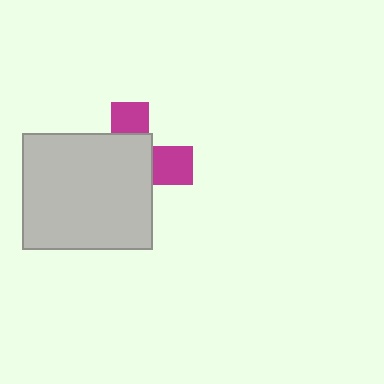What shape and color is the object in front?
The object in front is a light gray rectangle.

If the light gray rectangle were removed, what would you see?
You would see the complete magenta cross.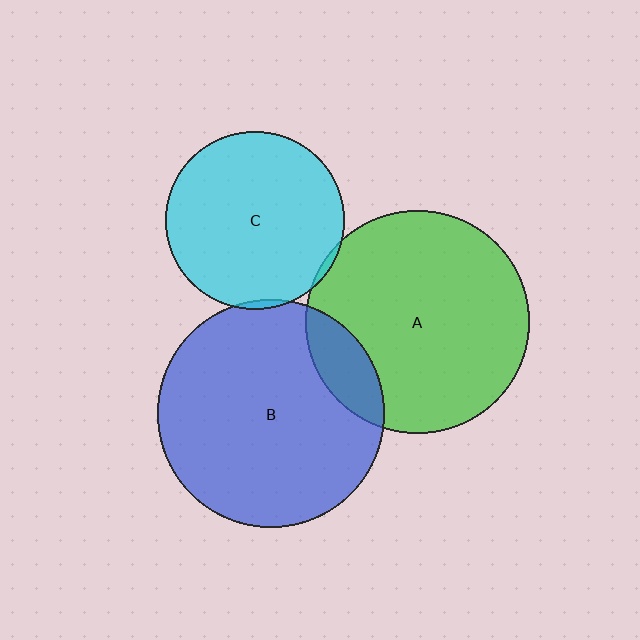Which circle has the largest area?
Circle B (blue).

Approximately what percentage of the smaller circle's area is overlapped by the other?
Approximately 5%.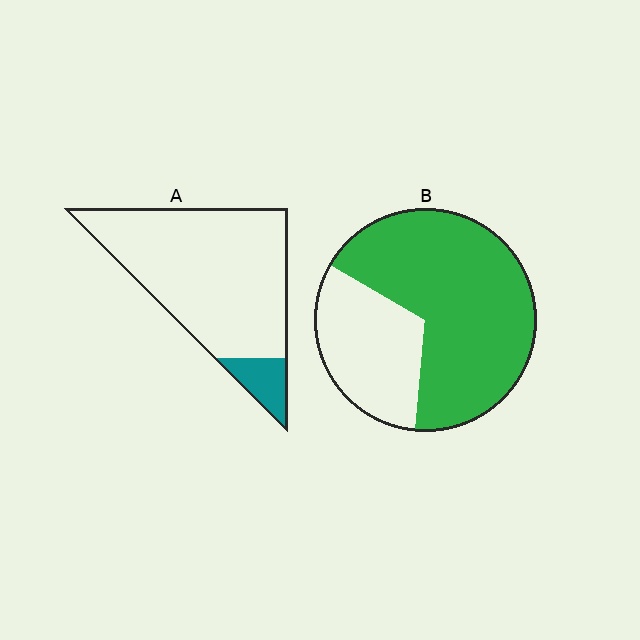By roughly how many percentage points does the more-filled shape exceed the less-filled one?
By roughly 55 percentage points (B over A).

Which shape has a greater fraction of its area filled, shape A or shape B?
Shape B.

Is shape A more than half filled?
No.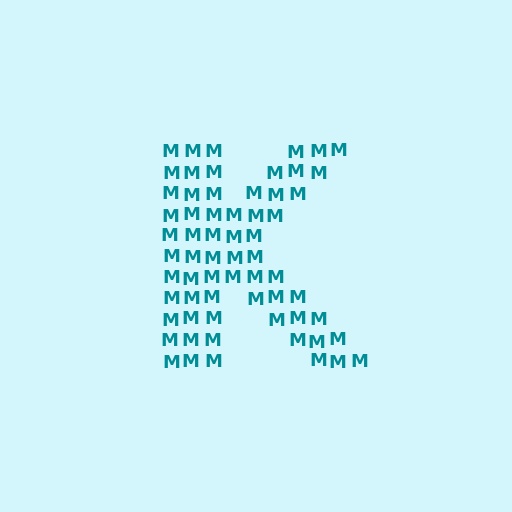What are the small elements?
The small elements are letter M's.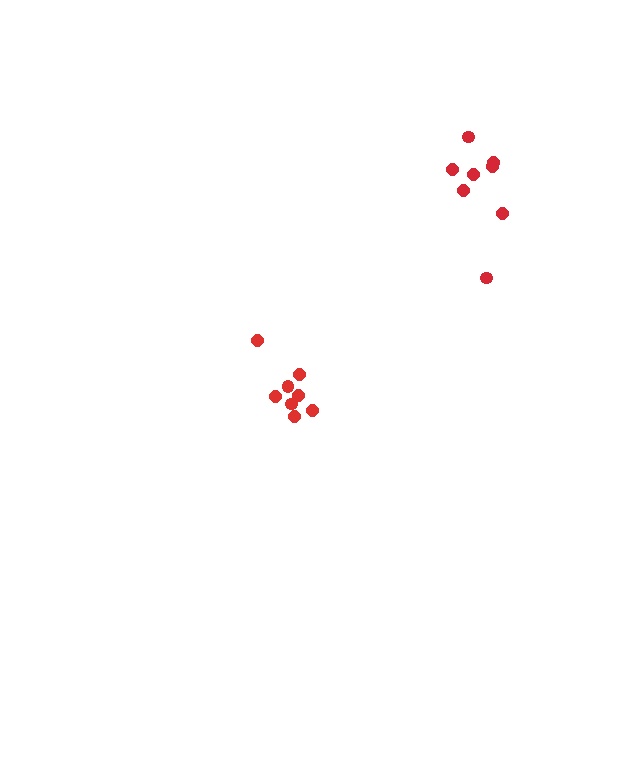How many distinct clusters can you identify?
There are 2 distinct clusters.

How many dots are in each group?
Group 1: 8 dots, Group 2: 8 dots (16 total).